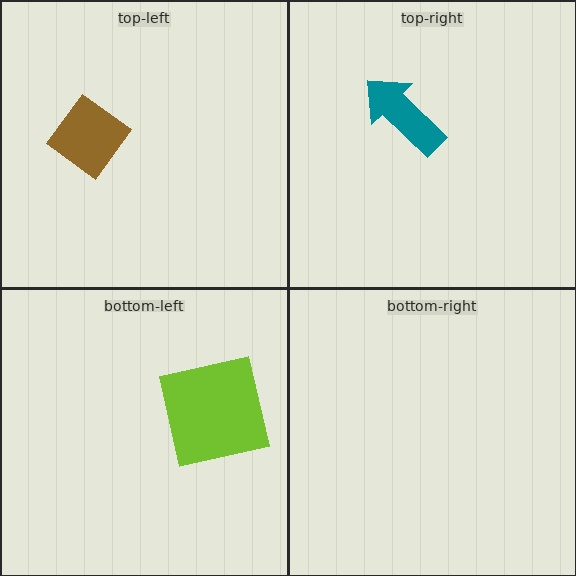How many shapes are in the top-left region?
1.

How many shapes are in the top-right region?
1.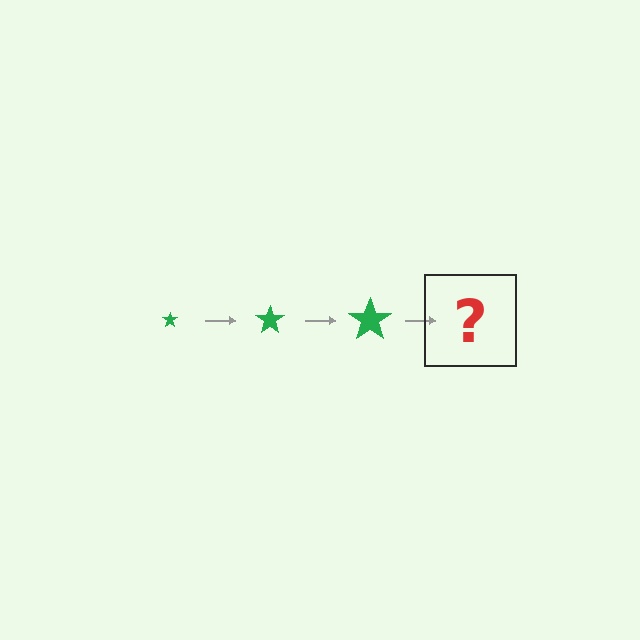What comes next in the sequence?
The next element should be a green star, larger than the previous one.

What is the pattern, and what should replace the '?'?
The pattern is that the star gets progressively larger each step. The '?' should be a green star, larger than the previous one.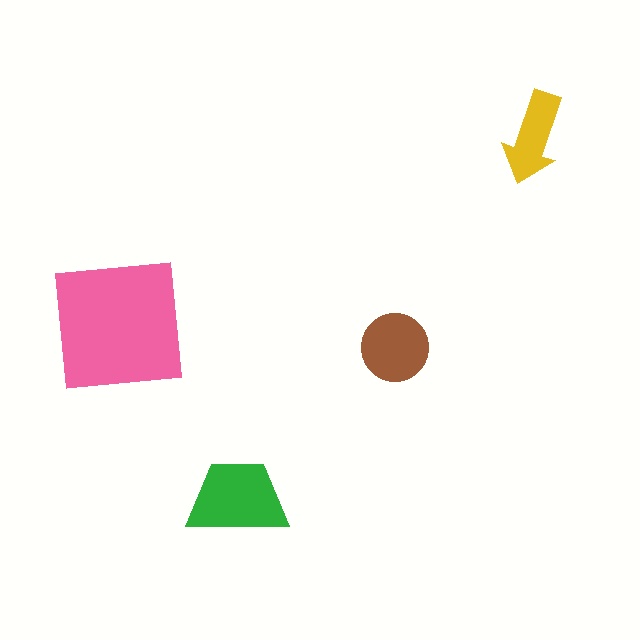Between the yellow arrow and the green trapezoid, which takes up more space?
The green trapezoid.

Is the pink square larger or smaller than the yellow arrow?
Larger.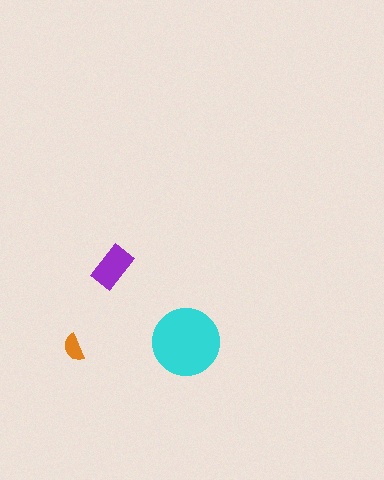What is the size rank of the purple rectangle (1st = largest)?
2nd.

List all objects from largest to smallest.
The cyan circle, the purple rectangle, the orange semicircle.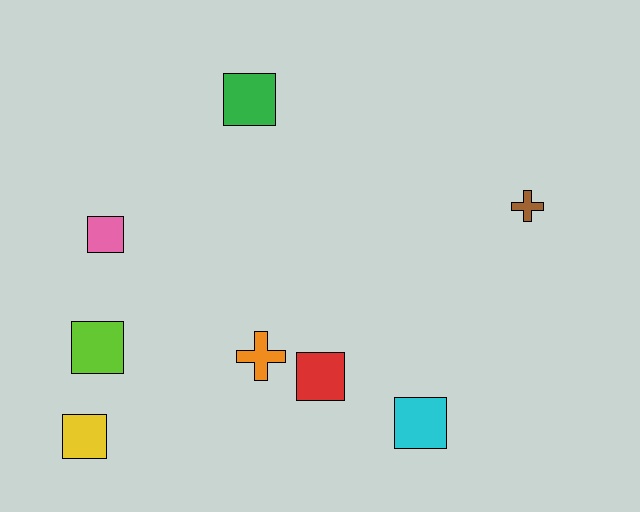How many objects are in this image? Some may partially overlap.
There are 8 objects.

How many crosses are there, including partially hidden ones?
There are 2 crosses.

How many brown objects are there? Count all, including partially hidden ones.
There is 1 brown object.